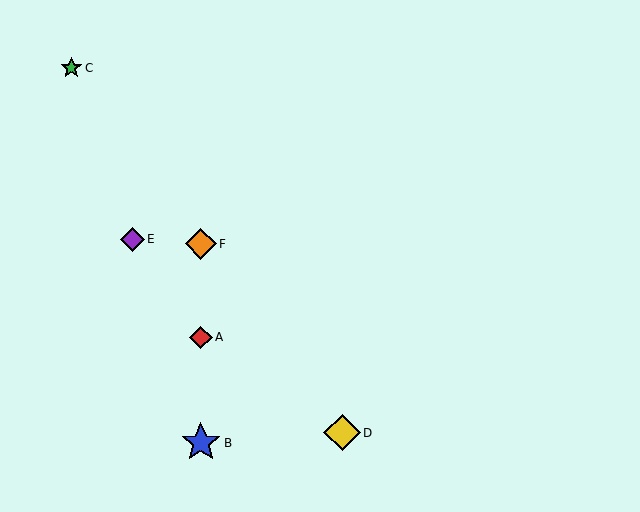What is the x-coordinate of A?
Object A is at x≈201.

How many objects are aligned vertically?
3 objects (A, B, F) are aligned vertically.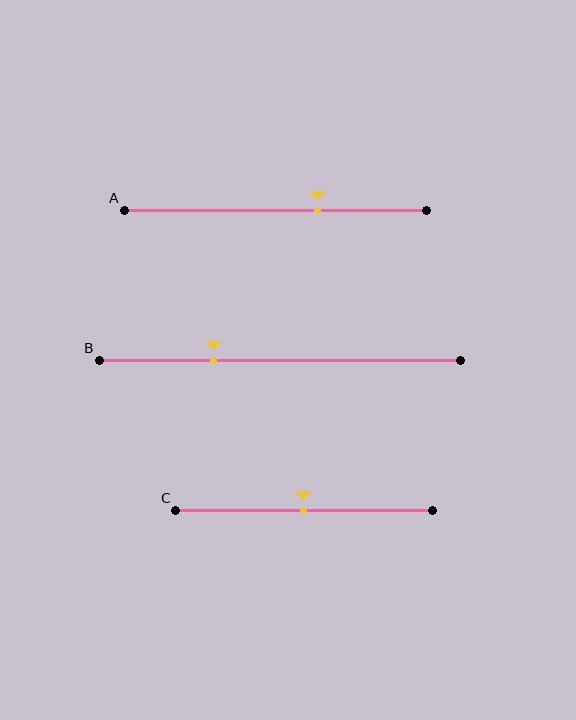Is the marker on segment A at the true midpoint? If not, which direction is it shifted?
No, the marker on segment A is shifted to the right by about 14% of the segment length.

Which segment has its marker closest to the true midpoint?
Segment C has its marker closest to the true midpoint.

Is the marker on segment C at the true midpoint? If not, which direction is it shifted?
Yes, the marker on segment C is at the true midpoint.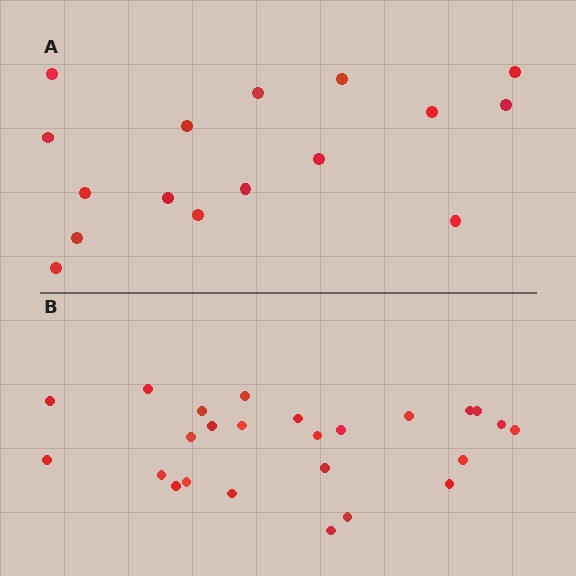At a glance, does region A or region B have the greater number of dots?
Region B (the bottom region) has more dots.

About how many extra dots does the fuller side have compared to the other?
Region B has roughly 8 or so more dots than region A.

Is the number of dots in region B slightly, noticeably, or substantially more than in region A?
Region B has substantially more. The ratio is roughly 1.6 to 1.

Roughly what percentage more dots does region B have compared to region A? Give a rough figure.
About 55% more.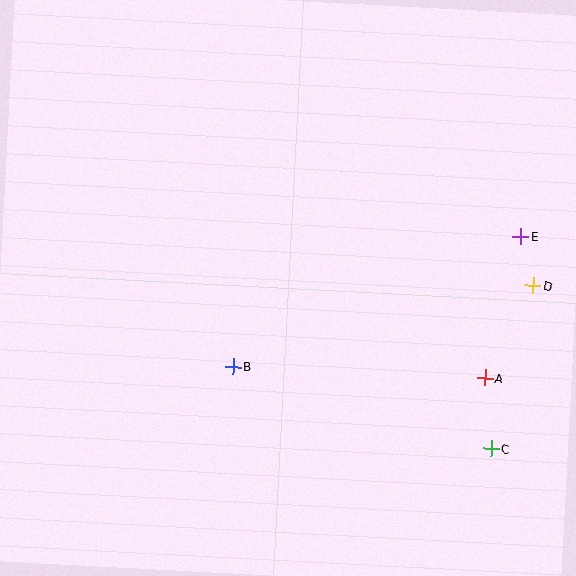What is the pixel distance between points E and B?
The distance between E and B is 316 pixels.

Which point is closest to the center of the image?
Point B at (233, 366) is closest to the center.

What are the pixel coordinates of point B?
Point B is at (233, 366).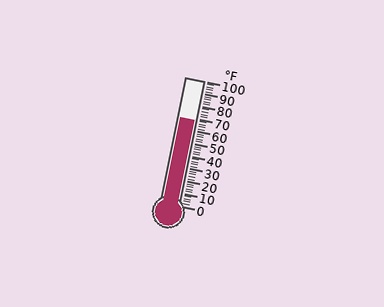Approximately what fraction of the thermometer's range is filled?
The thermometer is filled to approximately 70% of its range.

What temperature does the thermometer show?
The thermometer shows approximately 68°F.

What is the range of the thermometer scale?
The thermometer scale ranges from 0°F to 100°F.